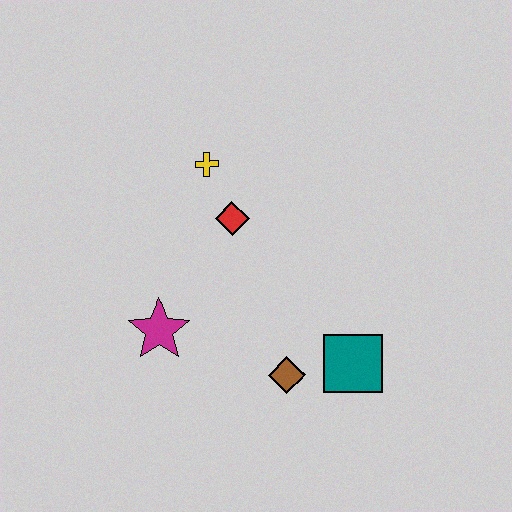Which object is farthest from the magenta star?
The teal square is farthest from the magenta star.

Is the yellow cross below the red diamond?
No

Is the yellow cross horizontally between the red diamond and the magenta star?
Yes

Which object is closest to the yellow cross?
The red diamond is closest to the yellow cross.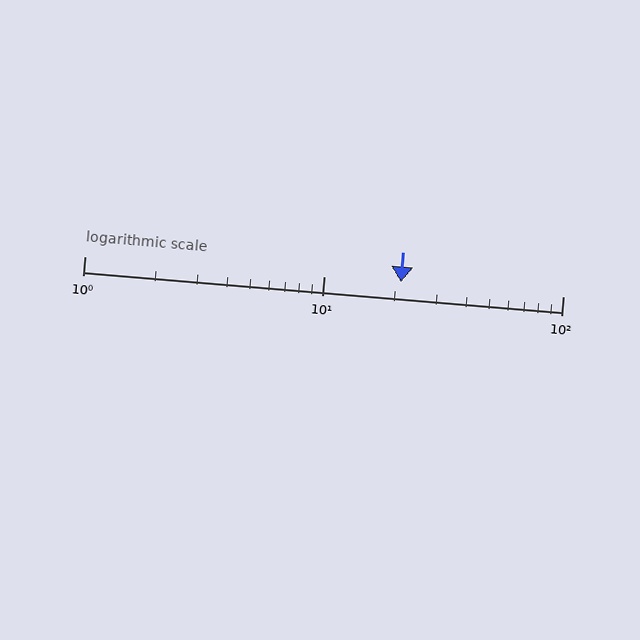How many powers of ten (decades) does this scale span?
The scale spans 2 decades, from 1 to 100.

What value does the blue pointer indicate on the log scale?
The pointer indicates approximately 21.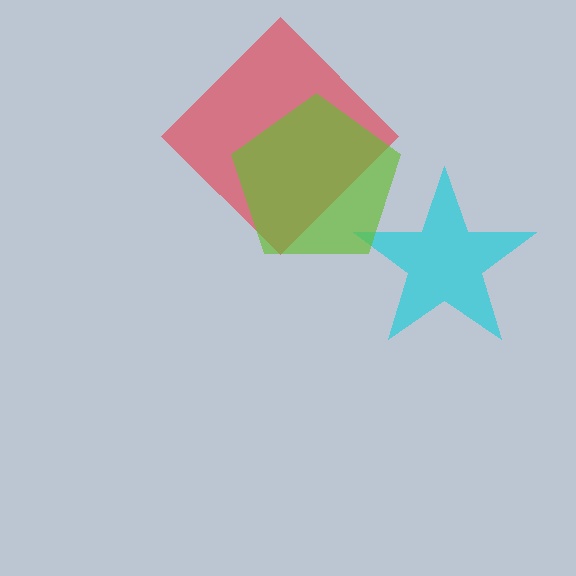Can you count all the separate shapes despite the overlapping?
Yes, there are 3 separate shapes.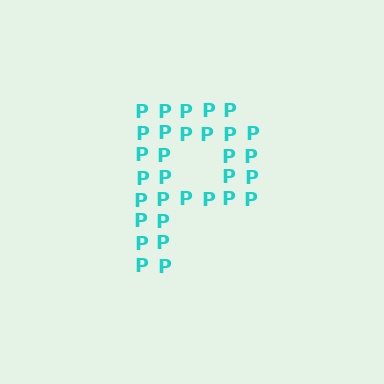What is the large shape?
The large shape is the letter P.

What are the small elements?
The small elements are letter P's.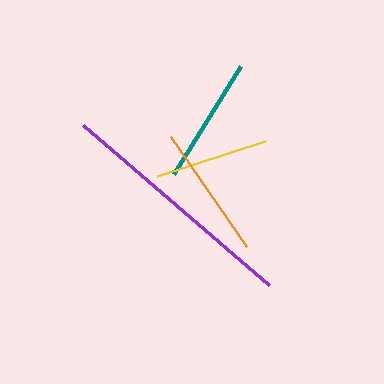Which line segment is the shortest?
The yellow line is the shortest at approximately 113 pixels.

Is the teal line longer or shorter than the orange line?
The orange line is longer than the teal line.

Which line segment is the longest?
The purple line is the longest at approximately 245 pixels.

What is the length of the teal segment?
The teal segment is approximately 127 pixels long.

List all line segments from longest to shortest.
From longest to shortest: purple, orange, teal, yellow.